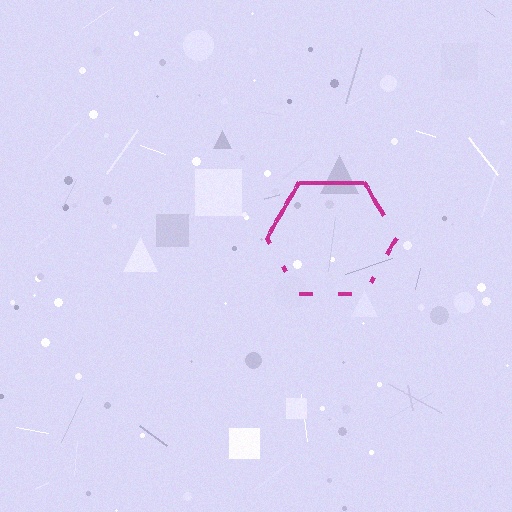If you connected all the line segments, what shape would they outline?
They would outline a hexagon.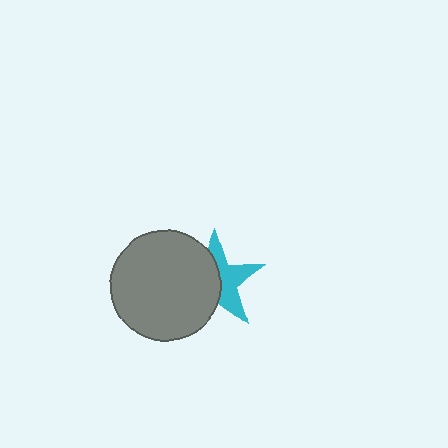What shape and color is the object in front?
The object in front is a gray circle.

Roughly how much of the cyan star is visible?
About half of it is visible (roughly 48%).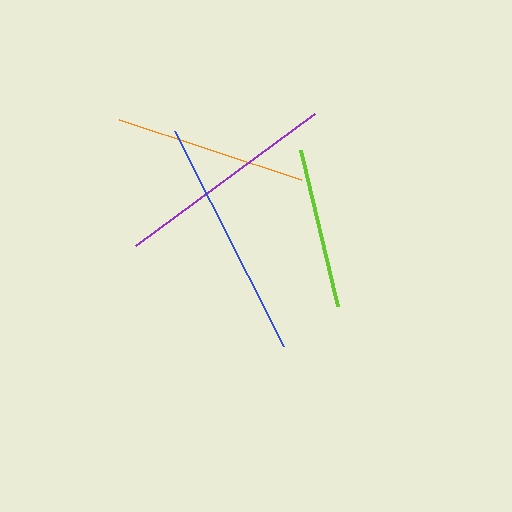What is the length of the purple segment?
The purple segment is approximately 223 pixels long.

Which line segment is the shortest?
The lime line is the shortest at approximately 160 pixels.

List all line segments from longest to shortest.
From longest to shortest: blue, purple, orange, lime.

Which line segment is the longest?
The blue line is the longest at approximately 241 pixels.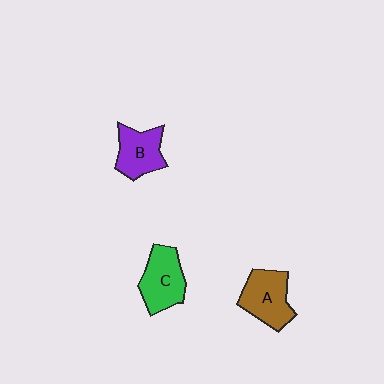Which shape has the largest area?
Shape C (green).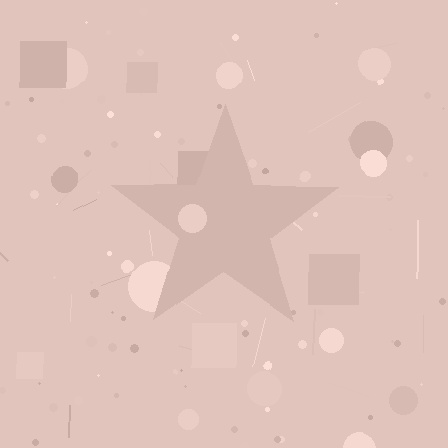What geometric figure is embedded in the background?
A star is embedded in the background.